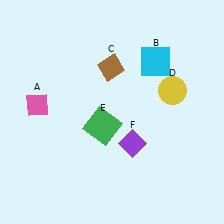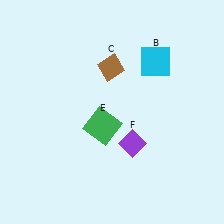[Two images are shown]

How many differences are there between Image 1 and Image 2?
There are 2 differences between the two images.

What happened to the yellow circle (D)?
The yellow circle (D) was removed in Image 2. It was in the top-right area of Image 1.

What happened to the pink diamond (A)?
The pink diamond (A) was removed in Image 2. It was in the top-left area of Image 1.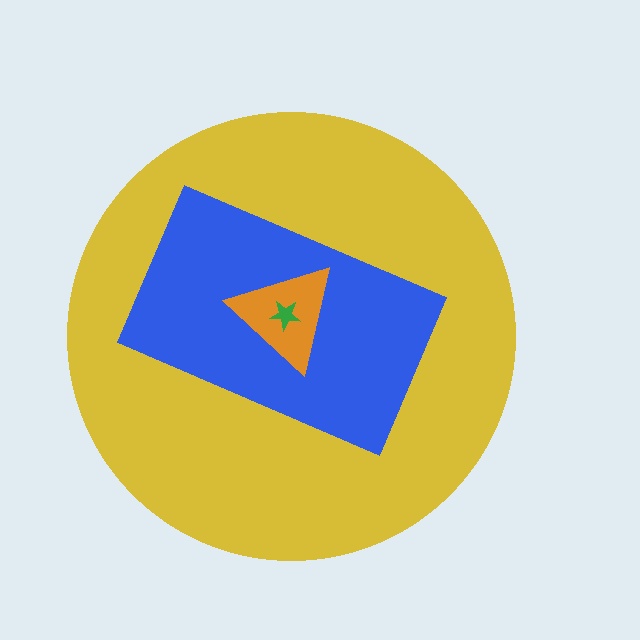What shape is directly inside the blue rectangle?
The orange triangle.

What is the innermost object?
The green star.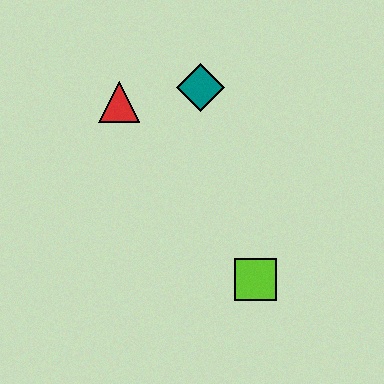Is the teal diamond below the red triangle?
No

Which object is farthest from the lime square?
The red triangle is farthest from the lime square.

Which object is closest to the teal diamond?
The red triangle is closest to the teal diamond.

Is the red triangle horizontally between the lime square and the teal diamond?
No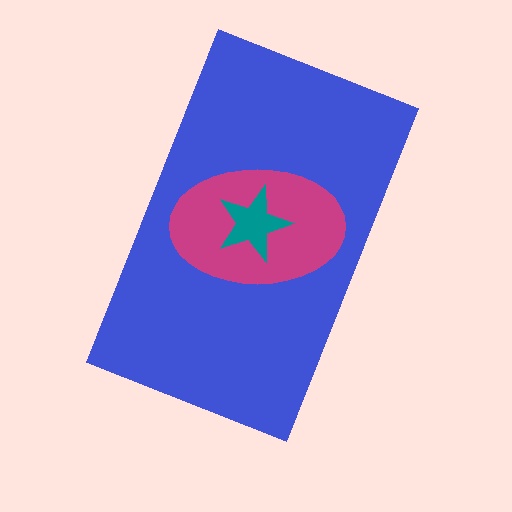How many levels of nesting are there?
3.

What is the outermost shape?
The blue rectangle.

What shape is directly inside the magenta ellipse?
The teal star.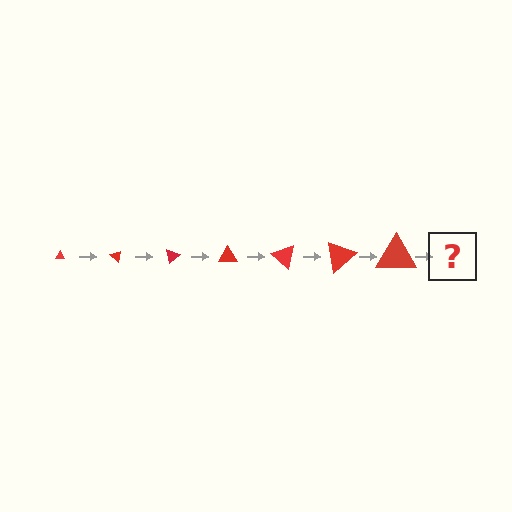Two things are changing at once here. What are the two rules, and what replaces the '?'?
The two rules are that the triangle grows larger each step and it rotates 40 degrees each step. The '?' should be a triangle, larger than the previous one and rotated 280 degrees from the start.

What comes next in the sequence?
The next element should be a triangle, larger than the previous one and rotated 280 degrees from the start.